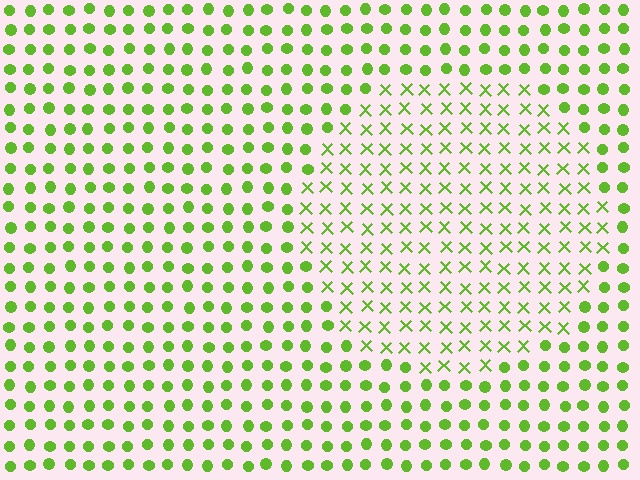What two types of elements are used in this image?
The image uses X marks inside the circle region and circles outside it.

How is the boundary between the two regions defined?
The boundary is defined by a change in element shape: X marks inside vs. circles outside. All elements share the same color and spacing.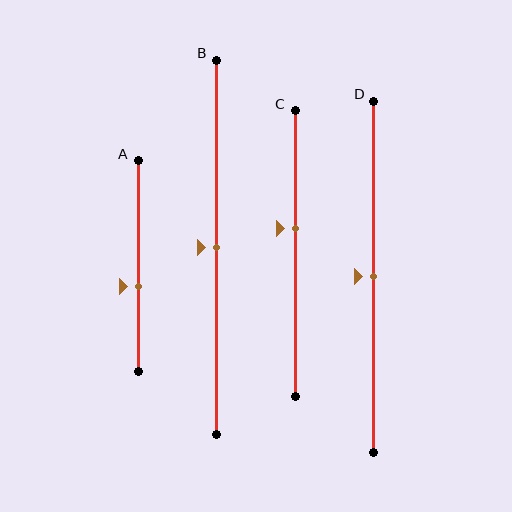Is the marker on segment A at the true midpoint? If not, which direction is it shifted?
No, the marker on segment A is shifted downward by about 10% of the segment length.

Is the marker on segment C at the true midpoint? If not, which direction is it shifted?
No, the marker on segment C is shifted upward by about 9% of the segment length.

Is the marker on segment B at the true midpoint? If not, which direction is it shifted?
Yes, the marker on segment B is at the true midpoint.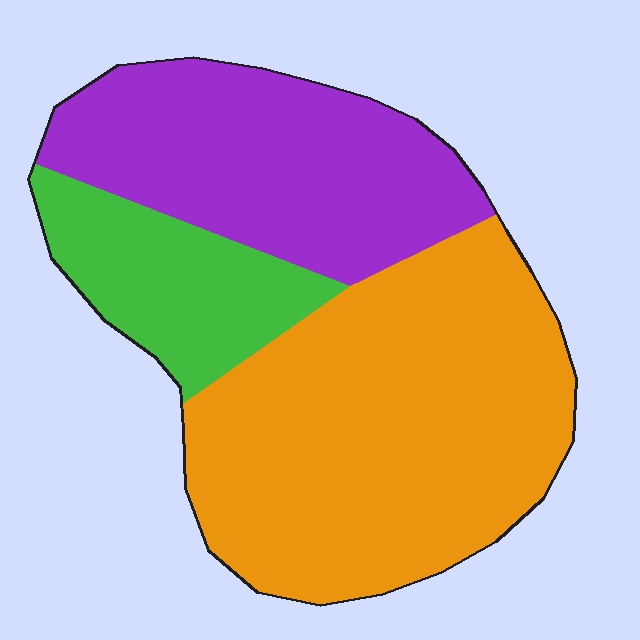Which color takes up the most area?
Orange, at roughly 50%.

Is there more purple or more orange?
Orange.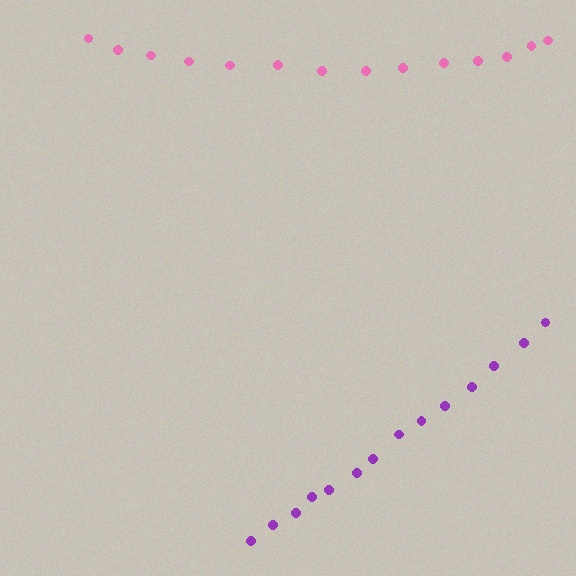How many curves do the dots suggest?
There are 2 distinct paths.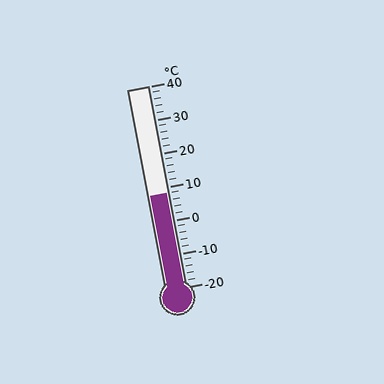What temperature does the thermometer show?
The thermometer shows approximately 8°C.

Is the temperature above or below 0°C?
The temperature is above 0°C.